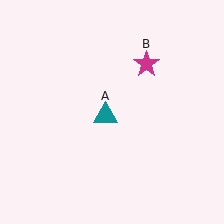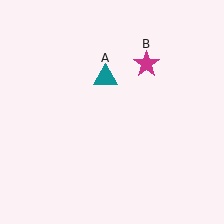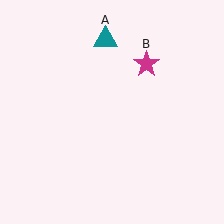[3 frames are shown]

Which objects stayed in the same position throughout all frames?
Magenta star (object B) remained stationary.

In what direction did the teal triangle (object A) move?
The teal triangle (object A) moved up.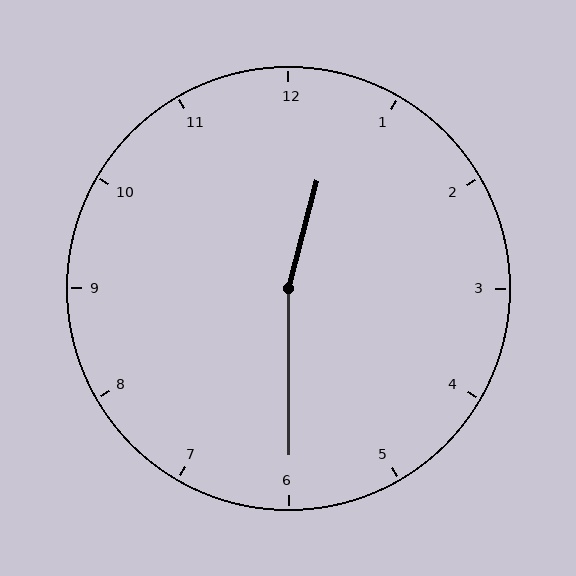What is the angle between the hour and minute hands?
Approximately 165 degrees.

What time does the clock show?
12:30.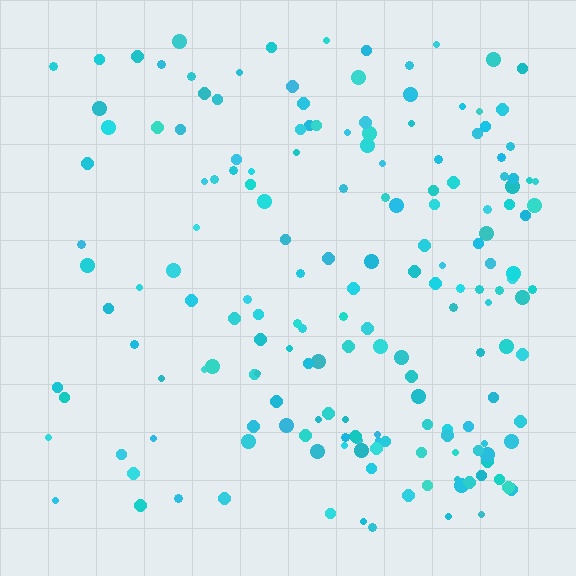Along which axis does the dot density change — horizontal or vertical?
Horizontal.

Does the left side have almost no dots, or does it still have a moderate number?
Still a moderate number, just noticeably fewer than the right.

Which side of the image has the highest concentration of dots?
The right.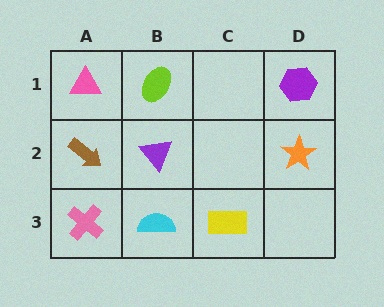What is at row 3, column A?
A pink cross.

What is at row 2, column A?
A brown arrow.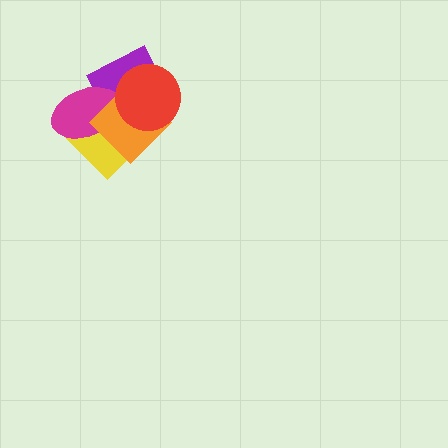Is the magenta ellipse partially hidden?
Yes, it is partially covered by another shape.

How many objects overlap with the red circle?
3 objects overlap with the red circle.